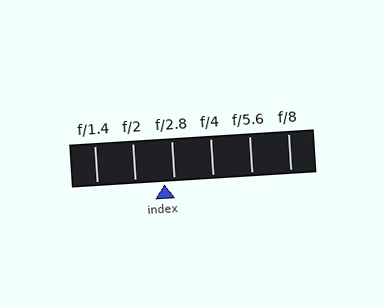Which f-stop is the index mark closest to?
The index mark is closest to f/2.8.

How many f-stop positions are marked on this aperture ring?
There are 6 f-stop positions marked.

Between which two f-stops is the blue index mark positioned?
The index mark is between f/2 and f/2.8.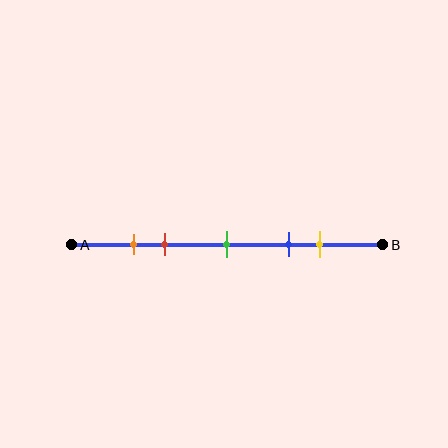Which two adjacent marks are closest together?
The orange and red marks are the closest adjacent pair.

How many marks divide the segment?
There are 5 marks dividing the segment.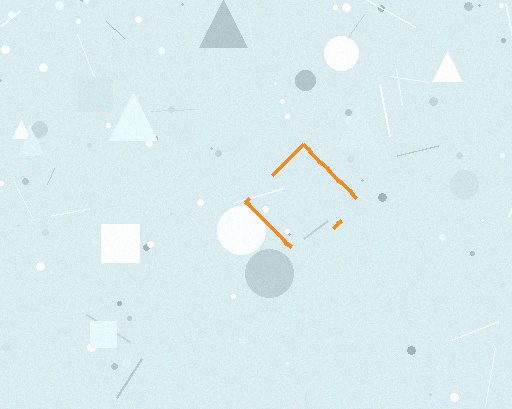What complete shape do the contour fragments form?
The contour fragments form a diamond.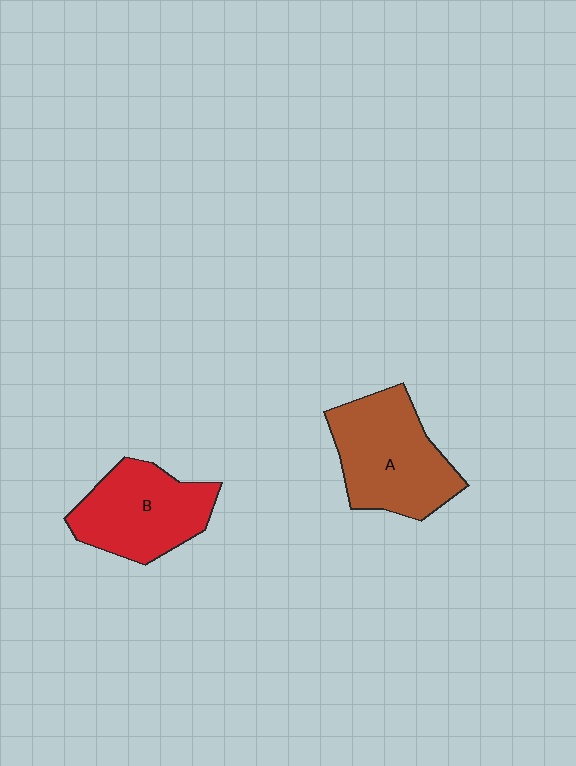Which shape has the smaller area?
Shape B (red).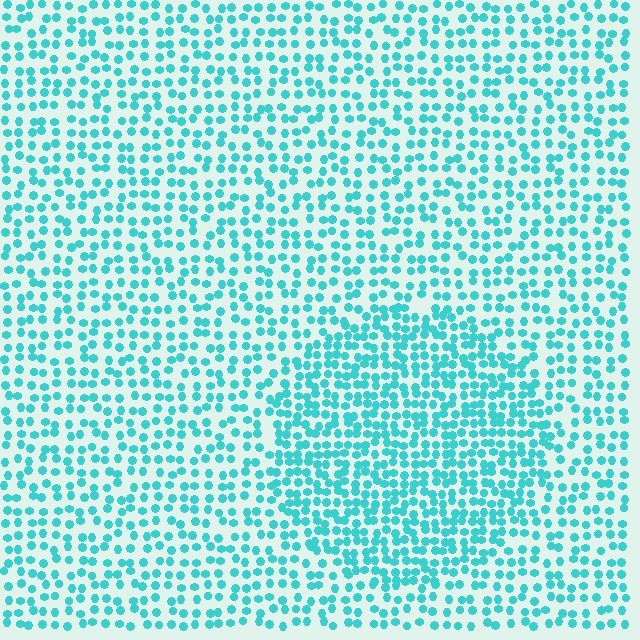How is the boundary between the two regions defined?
The boundary is defined by a change in element density (approximately 1.7x ratio). All elements are the same color, size, and shape.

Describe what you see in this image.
The image contains small cyan elements arranged at two different densities. A circle-shaped region is visible where the elements are more densely packed than the surrounding area.